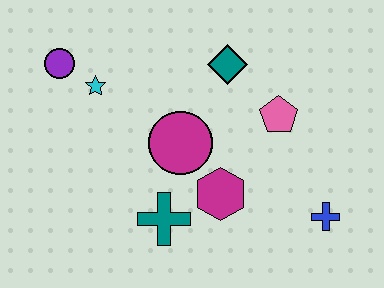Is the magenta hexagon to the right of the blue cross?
No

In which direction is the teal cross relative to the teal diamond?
The teal cross is below the teal diamond.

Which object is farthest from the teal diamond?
The blue cross is farthest from the teal diamond.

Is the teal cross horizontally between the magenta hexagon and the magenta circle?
No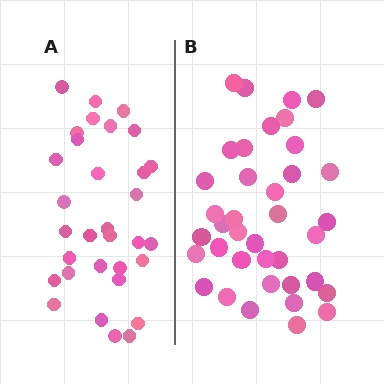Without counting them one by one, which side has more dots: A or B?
Region B (the right region) has more dots.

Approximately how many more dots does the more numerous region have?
Region B has about 6 more dots than region A.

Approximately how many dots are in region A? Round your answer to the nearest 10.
About 30 dots. (The exact count is 32, which rounds to 30.)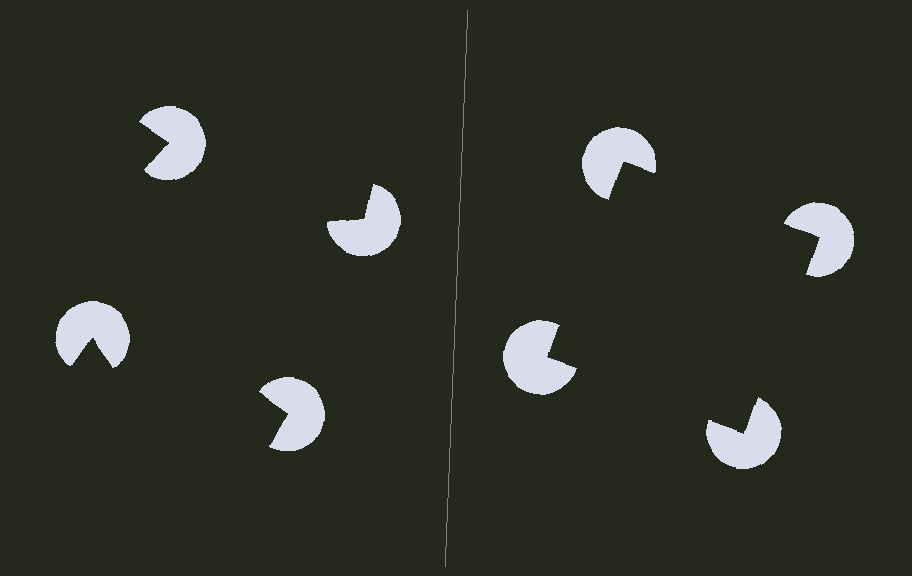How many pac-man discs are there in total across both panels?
8 — 4 on each side.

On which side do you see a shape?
An illusory square appears on the right side. On the left side the wedge cuts are rotated, so no coherent shape forms.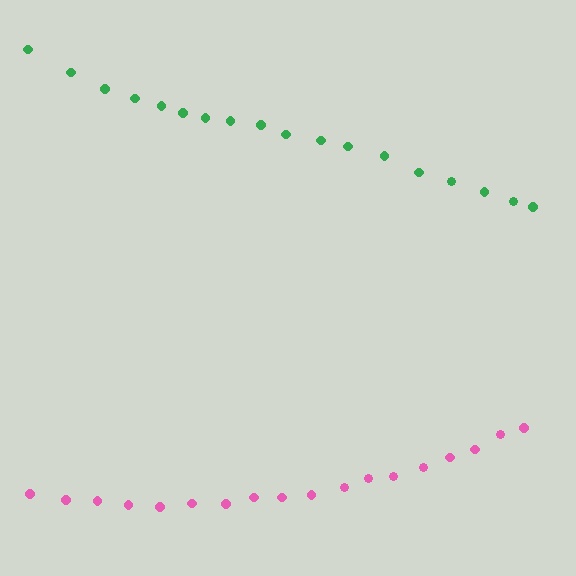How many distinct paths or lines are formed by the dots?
There are 2 distinct paths.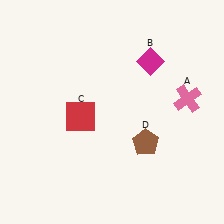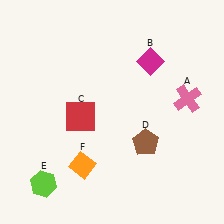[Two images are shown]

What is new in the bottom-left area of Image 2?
An orange diamond (F) was added in the bottom-left area of Image 2.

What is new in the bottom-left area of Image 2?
A lime hexagon (E) was added in the bottom-left area of Image 2.